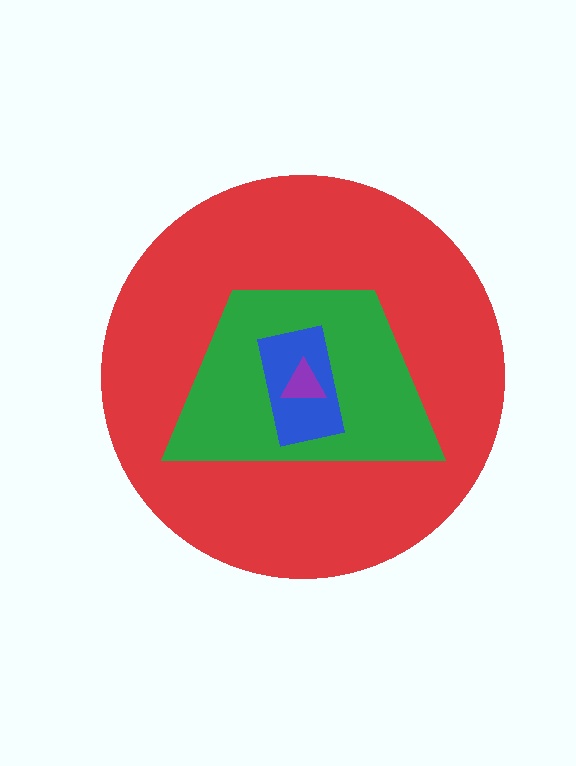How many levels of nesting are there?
4.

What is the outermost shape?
The red circle.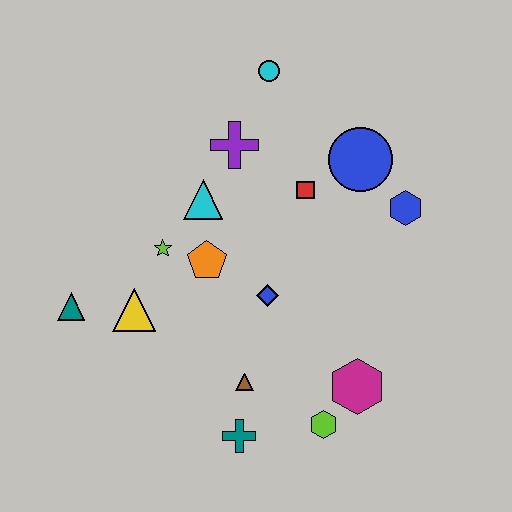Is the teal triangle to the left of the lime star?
Yes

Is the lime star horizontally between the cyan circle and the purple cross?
No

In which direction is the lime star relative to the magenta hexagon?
The lime star is to the left of the magenta hexagon.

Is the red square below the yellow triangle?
No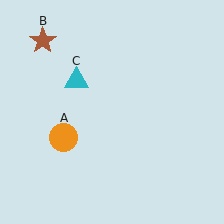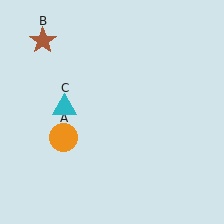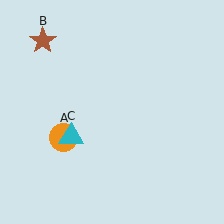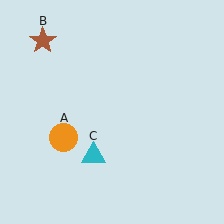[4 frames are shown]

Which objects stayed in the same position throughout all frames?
Orange circle (object A) and brown star (object B) remained stationary.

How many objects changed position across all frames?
1 object changed position: cyan triangle (object C).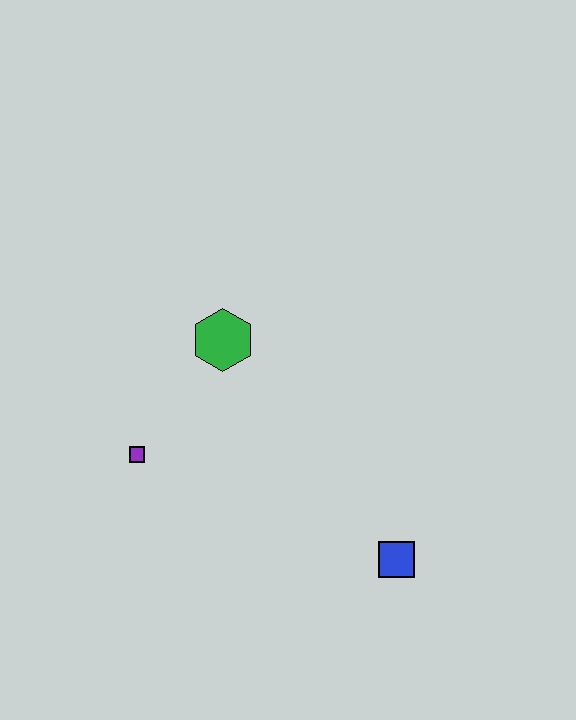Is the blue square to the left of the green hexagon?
No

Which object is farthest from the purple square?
The blue square is farthest from the purple square.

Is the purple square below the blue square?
No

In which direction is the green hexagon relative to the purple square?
The green hexagon is above the purple square.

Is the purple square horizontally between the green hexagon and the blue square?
No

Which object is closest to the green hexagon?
The purple square is closest to the green hexagon.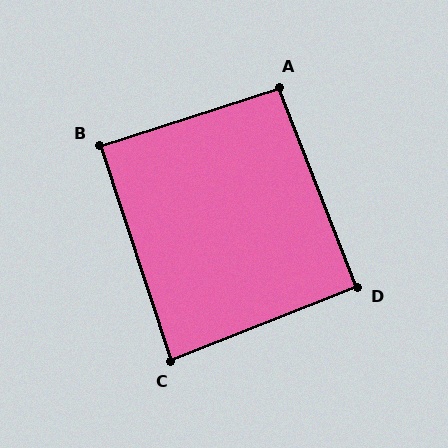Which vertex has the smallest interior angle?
C, at approximately 87 degrees.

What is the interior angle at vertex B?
Approximately 90 degrees (approximately right).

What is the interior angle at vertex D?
Approximately 90 degrees (approximately right).